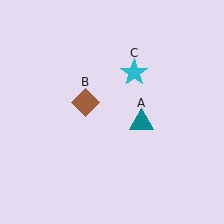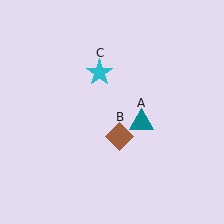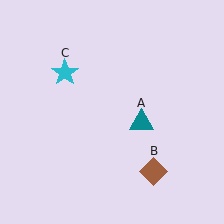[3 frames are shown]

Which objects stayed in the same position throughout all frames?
Teal triangle (object A) remained stationary.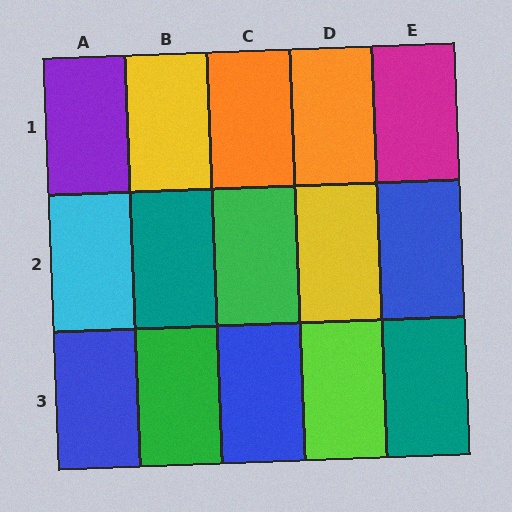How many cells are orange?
2 cells are orange.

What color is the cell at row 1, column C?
Orange.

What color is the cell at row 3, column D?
Lime.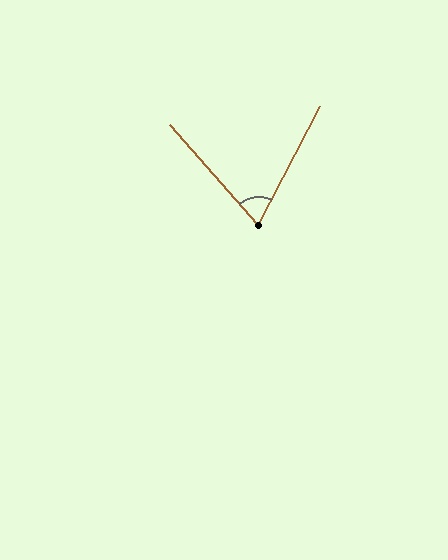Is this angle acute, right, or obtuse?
It is acute.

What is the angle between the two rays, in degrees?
Approximately 69 degrees.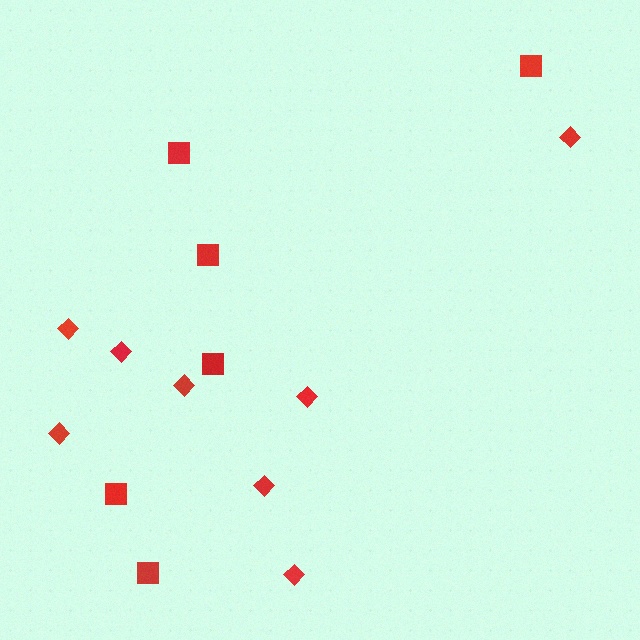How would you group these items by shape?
There are 2 groups: one group of diamonds (8) and one group of squares (6).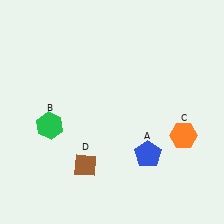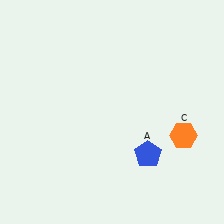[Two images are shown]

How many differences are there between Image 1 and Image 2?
There are 2 differences between the two images.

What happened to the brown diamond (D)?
The brown diamond (D) was removed in Image 2. It was in the bottom-left area of Image 1.